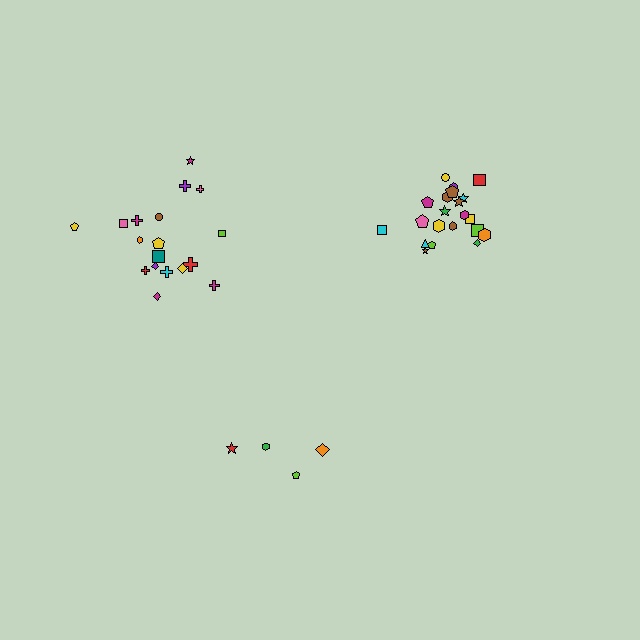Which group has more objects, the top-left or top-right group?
The top-right group.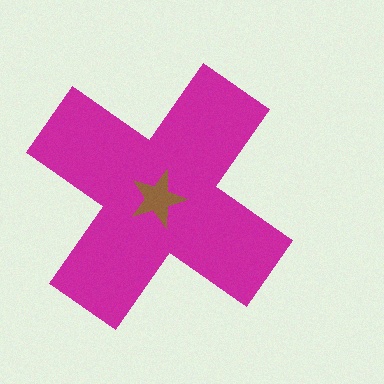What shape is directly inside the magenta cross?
The brown star.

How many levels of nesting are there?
2.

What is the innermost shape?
The brown star.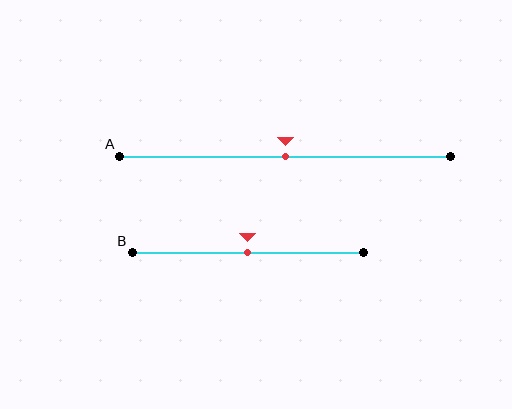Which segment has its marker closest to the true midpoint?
Segment A has its marker closest to the true midpoint.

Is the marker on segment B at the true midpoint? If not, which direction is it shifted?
Yes, the marker on segment B is at the true midpoint.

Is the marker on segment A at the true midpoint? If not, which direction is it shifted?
Yes, the marker on segment A is at the true midpoint.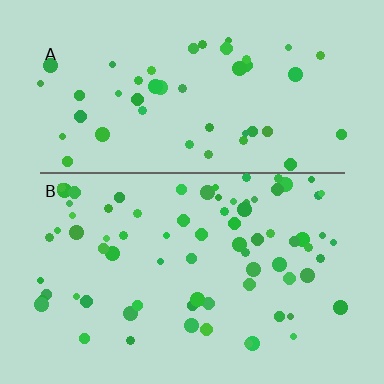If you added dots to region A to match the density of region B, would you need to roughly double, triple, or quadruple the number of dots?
Approximately double.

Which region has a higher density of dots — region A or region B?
B (the bottom).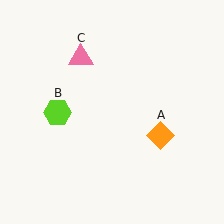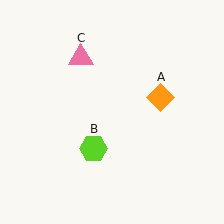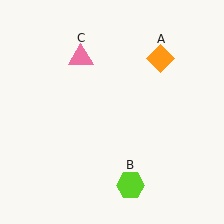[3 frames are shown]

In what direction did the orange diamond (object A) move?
The orange diamond (object A) moved up.